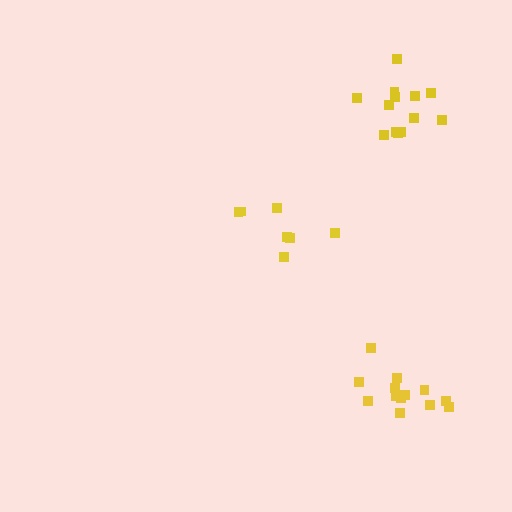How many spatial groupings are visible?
There are 3 spatial groupings.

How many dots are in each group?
Group 1: 7 dots, Group 2: 13 dots, Group 3: 13 dots (33 total).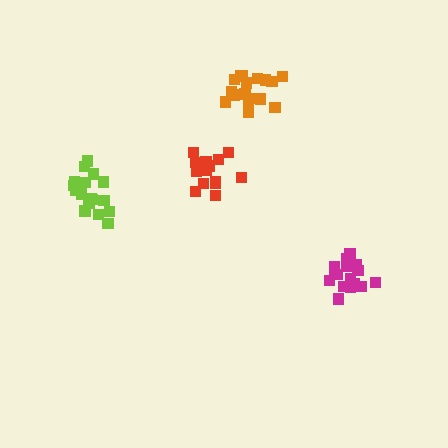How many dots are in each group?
Group 1: 17 dots, Group 2: 18 dots, Group 3: 16 dots, Group 4: 14 dots (65 total).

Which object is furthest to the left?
The lime cluster is leftmost.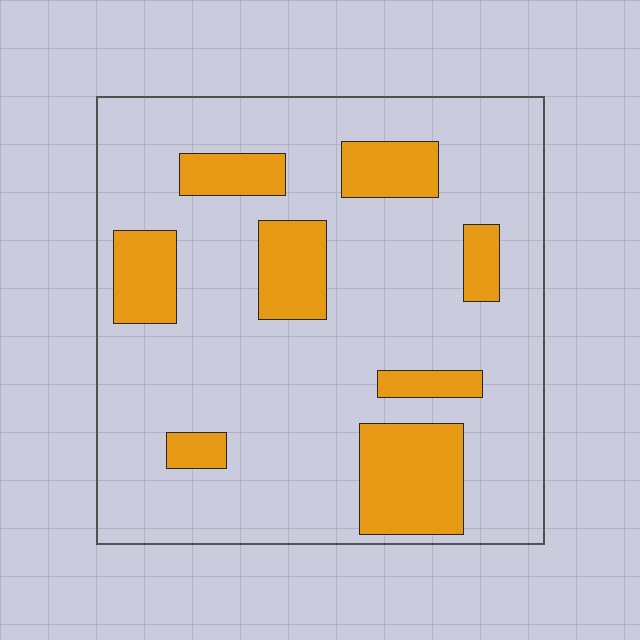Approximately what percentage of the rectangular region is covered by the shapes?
Approximately 20%.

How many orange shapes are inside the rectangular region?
8.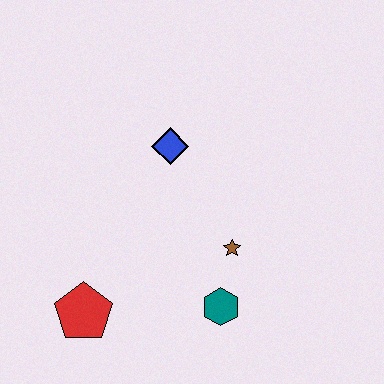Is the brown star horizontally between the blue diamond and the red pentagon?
No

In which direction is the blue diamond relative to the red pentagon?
The blue diamond is above the red pentagon.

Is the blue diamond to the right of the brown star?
No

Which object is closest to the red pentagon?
The teal hexagon is closest to the red pentagon.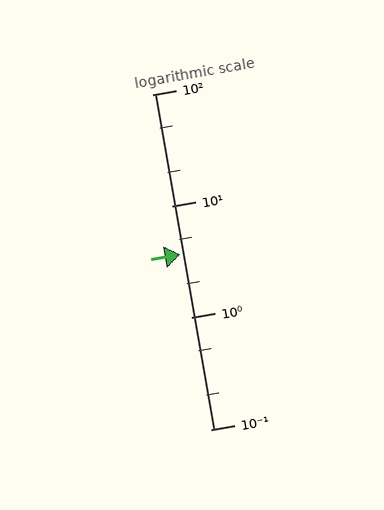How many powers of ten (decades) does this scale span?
The scale spans 3 decades, from 0.1 to 100.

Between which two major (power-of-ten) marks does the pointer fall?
The pointer is between 1 and 10.